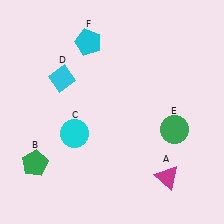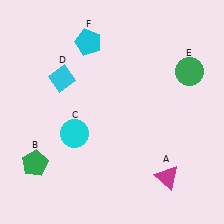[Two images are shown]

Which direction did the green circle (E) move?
The green circle (E) moved up.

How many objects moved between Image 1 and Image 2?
1 object moved between the two images.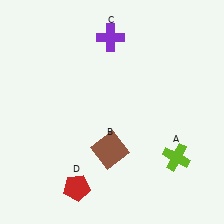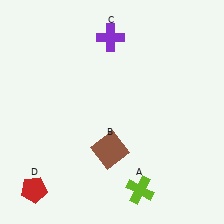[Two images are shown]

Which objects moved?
The objects that moved are: the lime cross (A), the red pentagon (D).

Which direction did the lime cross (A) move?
The lime cross (A) moved left.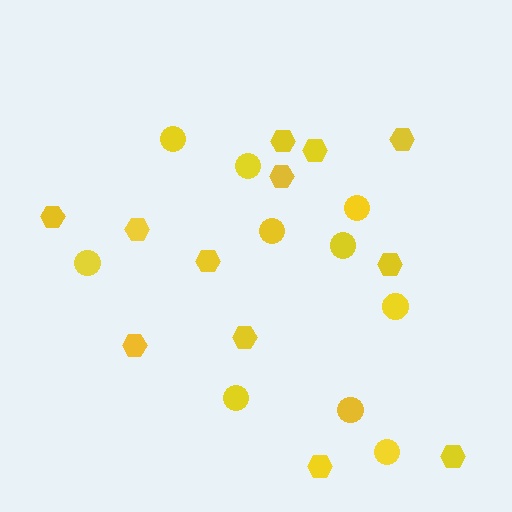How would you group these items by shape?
There are 2 groups: one group of circles (10) and one group of hexagons (12).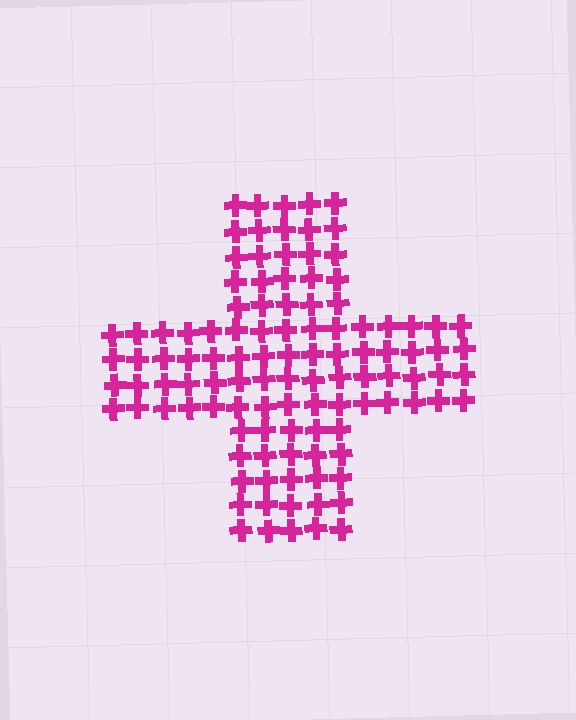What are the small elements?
The small elements are crosses.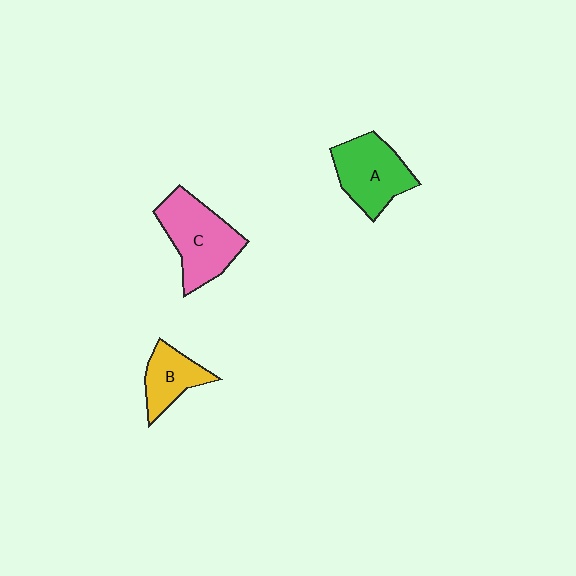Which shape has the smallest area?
Shape B (yellow).